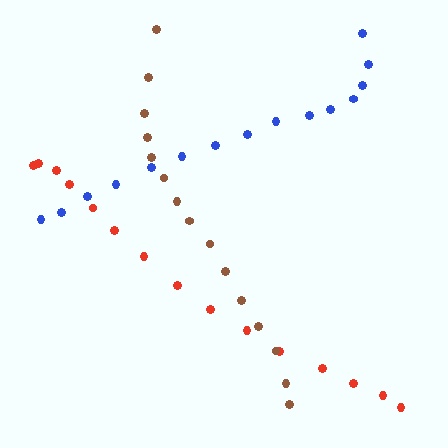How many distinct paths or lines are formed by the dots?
There are 3 distinct paths.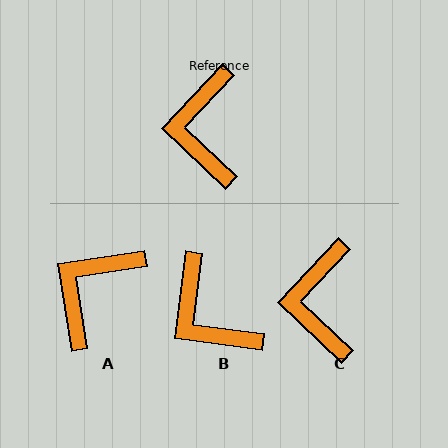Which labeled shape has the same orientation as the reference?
C.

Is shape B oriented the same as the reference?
No, it is off by about 36 degrees.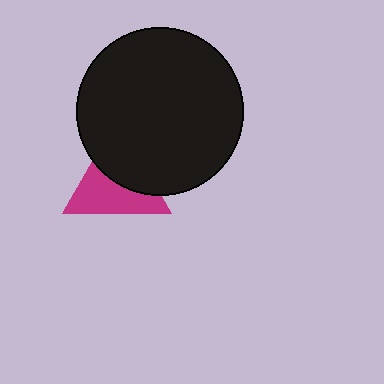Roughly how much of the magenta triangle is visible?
About half of it is visible (roughly 54%).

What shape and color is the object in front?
The object in front is a black circle.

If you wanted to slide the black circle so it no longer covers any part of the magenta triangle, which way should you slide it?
Slide it up — that is the most direct way to separate the two shapes.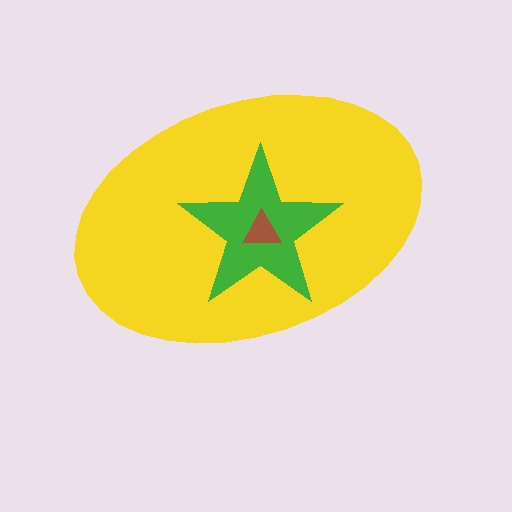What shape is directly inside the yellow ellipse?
The green star.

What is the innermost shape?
The brown triangle.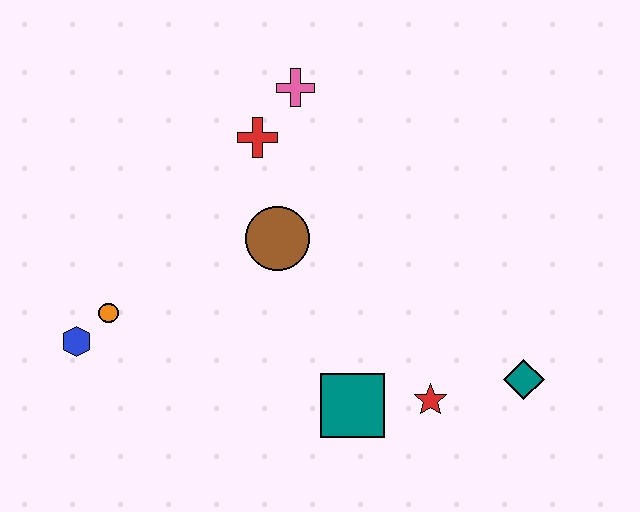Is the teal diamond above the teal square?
Yes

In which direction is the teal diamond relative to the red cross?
The teal diamond is to the right of the red cross.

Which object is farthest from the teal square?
The pink cross is farthest from the teal square.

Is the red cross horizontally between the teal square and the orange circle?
Yes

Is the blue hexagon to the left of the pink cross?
Yes